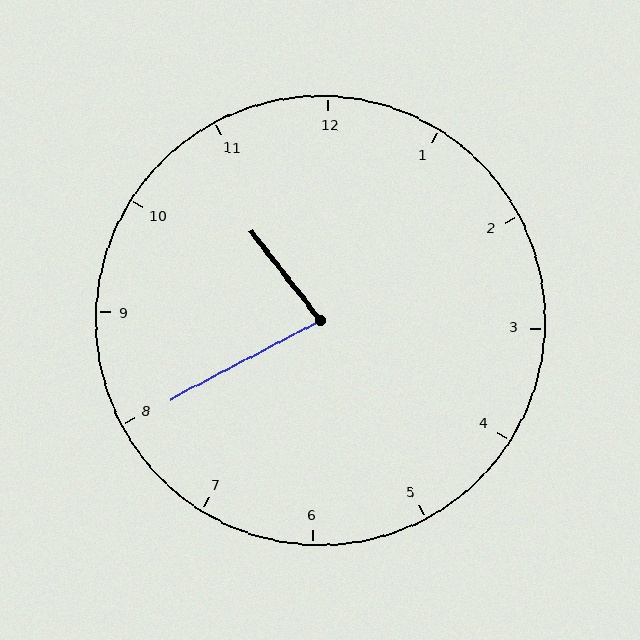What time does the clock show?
10:40.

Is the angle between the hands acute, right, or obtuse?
It is acute.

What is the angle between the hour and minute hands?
Approximately 80 degrees.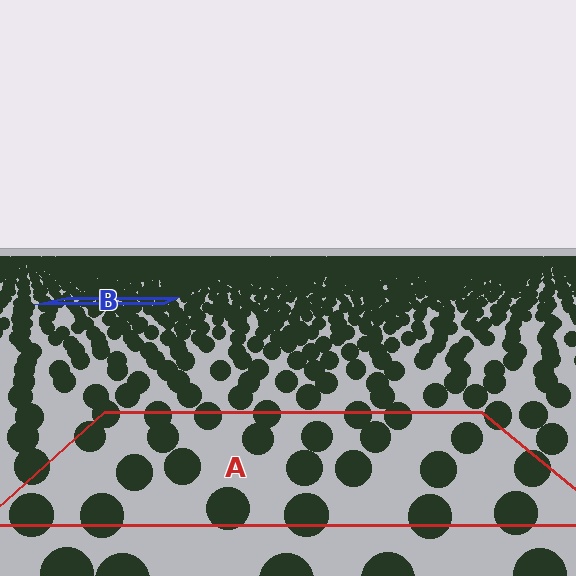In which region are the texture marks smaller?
The texture marks are smaller in region B, because it is farther away.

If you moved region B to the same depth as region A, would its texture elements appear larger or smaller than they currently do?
They would appear larger. At a closer depth, the same texture elements are projected at a bigger on-screen size.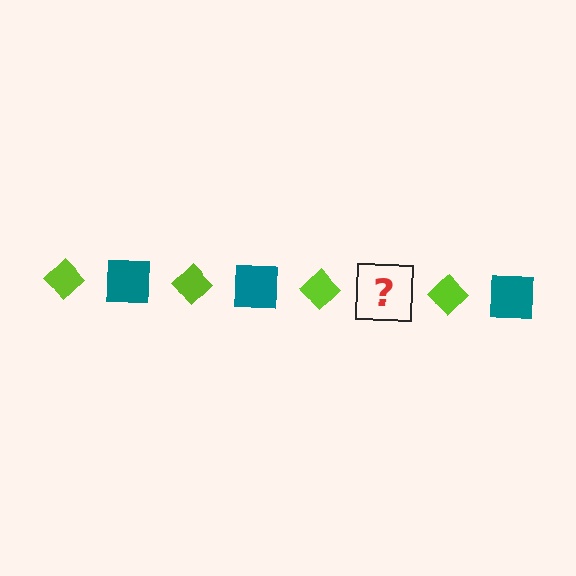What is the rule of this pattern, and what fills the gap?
The rule is that the pattern alternates between lime diamond and teal square. The gap should be filled with a teal square.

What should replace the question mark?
The question mark should be replaced with a teal square.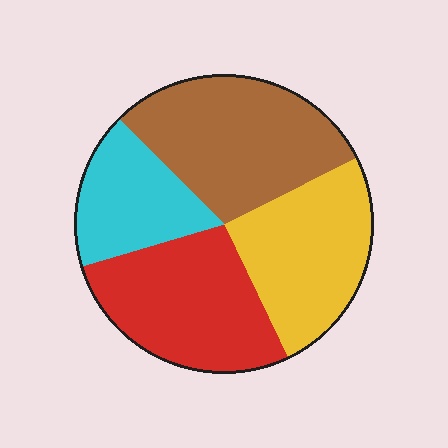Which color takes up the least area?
Cyan, at roughly 15%.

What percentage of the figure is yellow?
Yellow covers about 25% of the figure.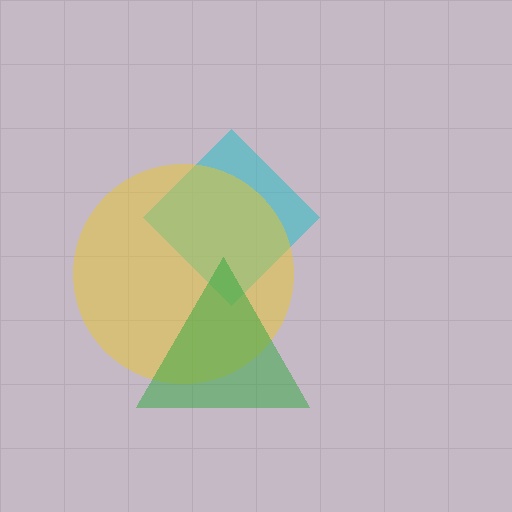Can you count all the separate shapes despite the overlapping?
Yes, there are 3 separate shapes.